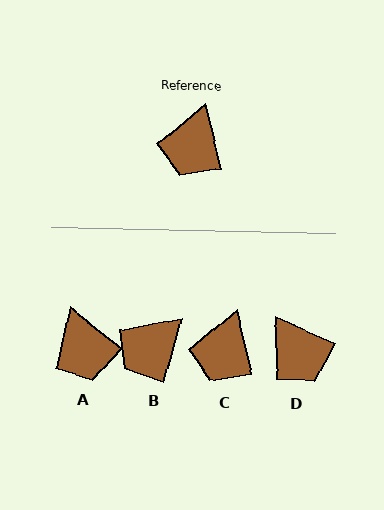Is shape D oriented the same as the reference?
No, it is off by about 53 degrees.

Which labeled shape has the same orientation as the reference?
C.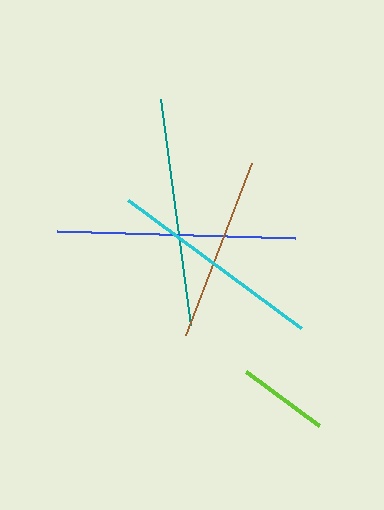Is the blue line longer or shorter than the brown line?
The blue line is longer than the brown line.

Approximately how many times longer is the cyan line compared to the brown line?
The cyan line is approximately 1.2 times the length of the brown line.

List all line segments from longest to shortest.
From longest to shortest: blue, teal, cyan, brown, lime.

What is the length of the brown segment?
The brown segment is approximately 185 pixels long.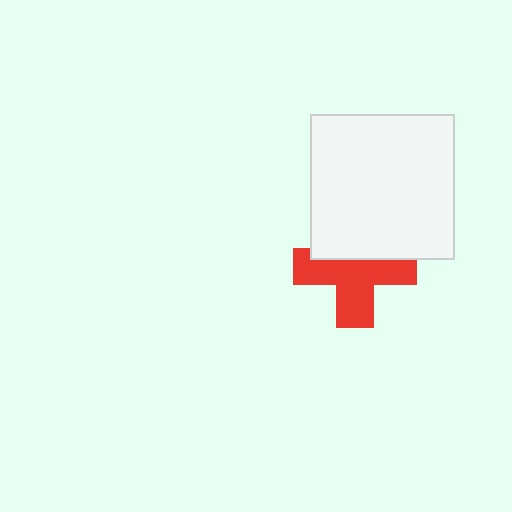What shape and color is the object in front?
The object in front is a white square.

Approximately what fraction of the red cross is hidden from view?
Roughly 37% of the red cross is hidden behind the white square.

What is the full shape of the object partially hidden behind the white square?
The partially hidden object is a red cross.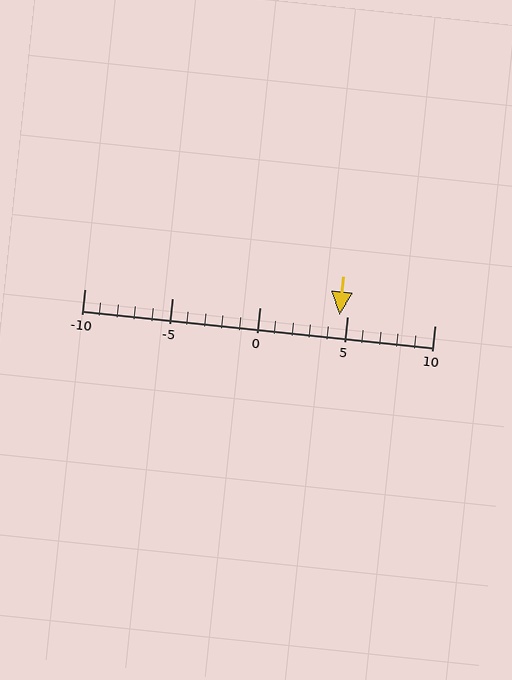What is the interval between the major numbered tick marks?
The major tick marks are spaced 5 units apart.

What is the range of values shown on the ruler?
The ruler shows values from -10 to 10.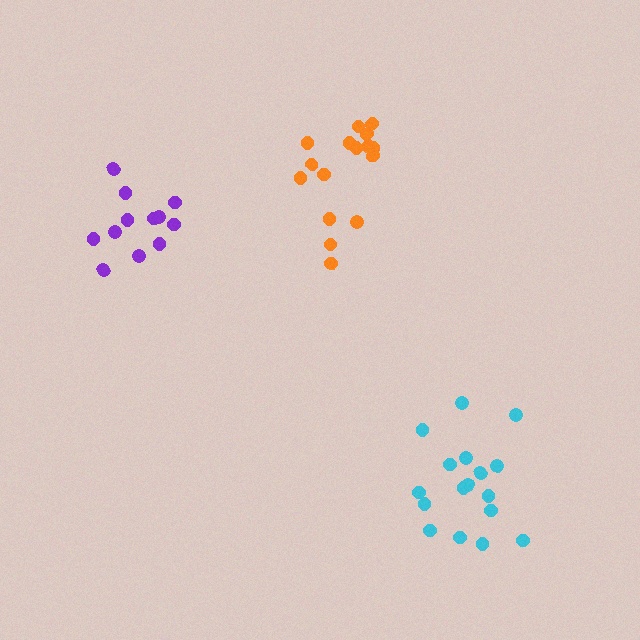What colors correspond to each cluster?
The clusters are colored: orange, purple, cyan.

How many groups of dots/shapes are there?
There are 3 groups.